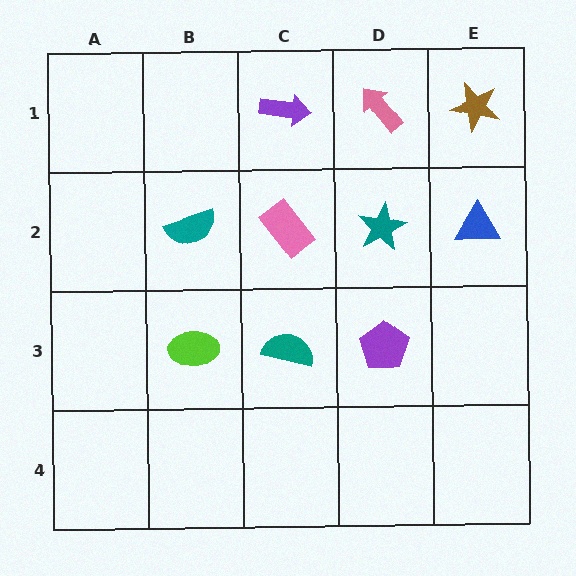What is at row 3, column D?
A purple pentagon.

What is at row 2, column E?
A blue triangle.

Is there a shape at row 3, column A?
No, that cell is empty.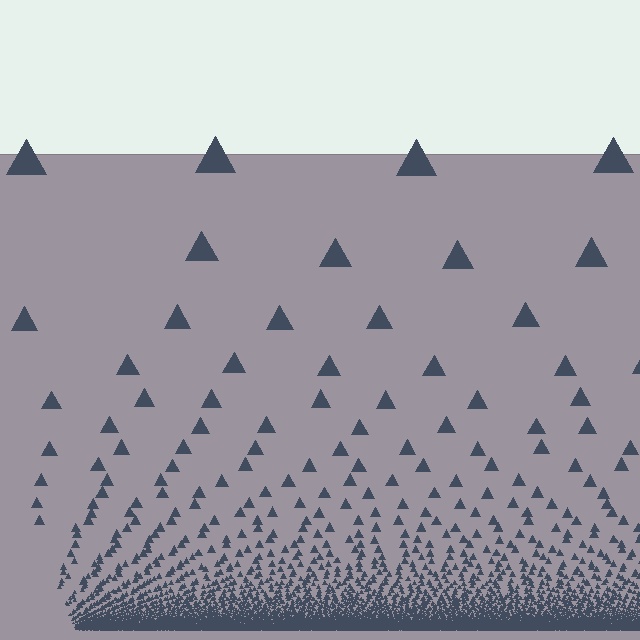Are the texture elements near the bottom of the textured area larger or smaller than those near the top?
Smaller. The gradient is inverted — elements near the bottom are smaller and denser.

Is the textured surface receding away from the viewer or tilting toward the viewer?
The surface appears to tilt toward the viewer. Texture elements get larger and sparser toward the top.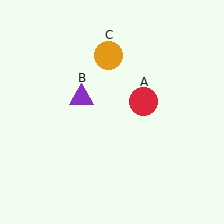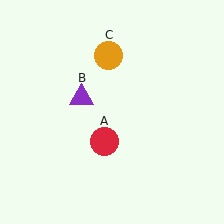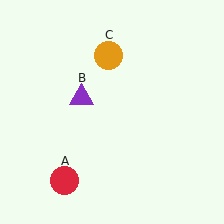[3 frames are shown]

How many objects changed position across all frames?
1 object changed position: red circle (object A).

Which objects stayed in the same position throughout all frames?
Purple triangle (object B) and orange circle (object C) remained stationary.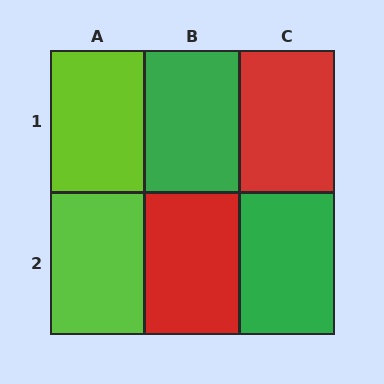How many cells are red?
2 cells are red.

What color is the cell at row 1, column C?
Red.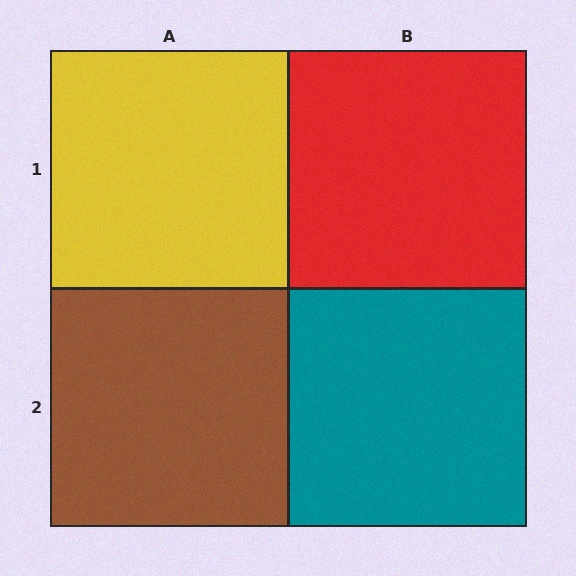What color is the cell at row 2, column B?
Teal.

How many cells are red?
1 cell is red.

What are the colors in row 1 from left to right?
Yellow, red.